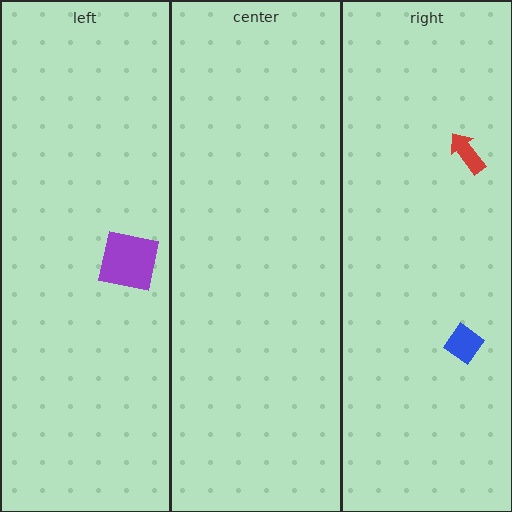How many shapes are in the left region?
1.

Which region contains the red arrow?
The right region.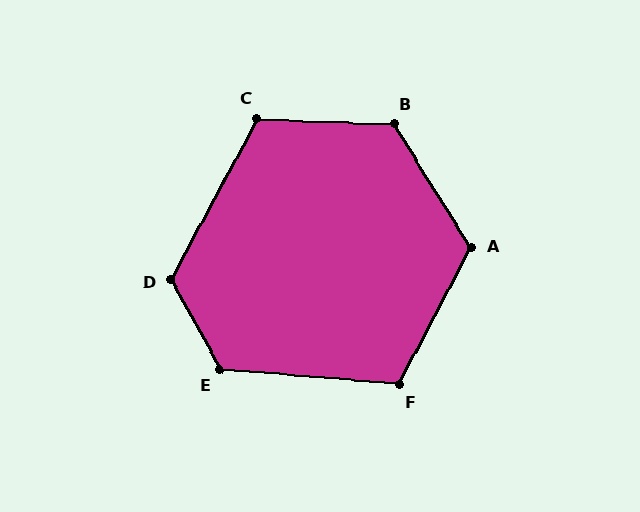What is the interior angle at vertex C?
Approximately 116 degrees (obtuse).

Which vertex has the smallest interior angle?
F, at approximately 113 degrees.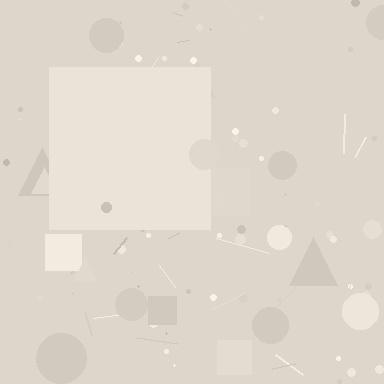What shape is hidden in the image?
A square is hidden in the image.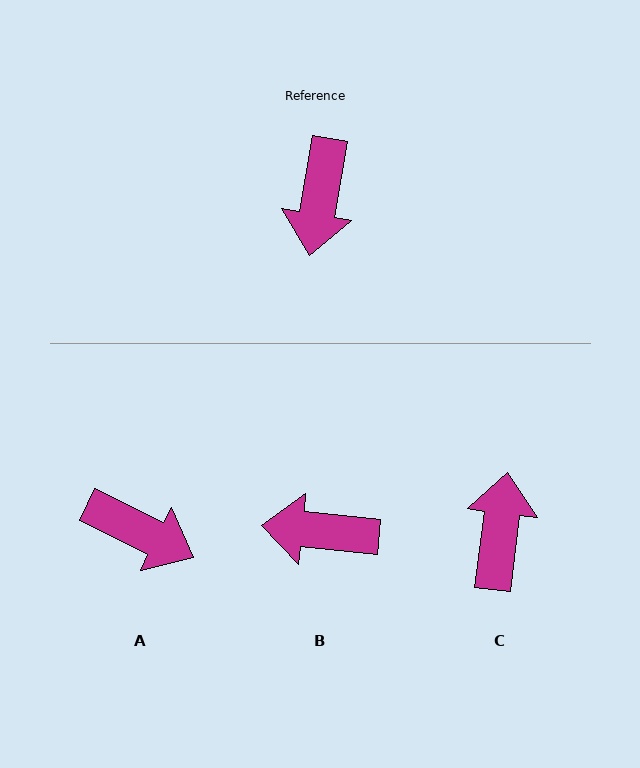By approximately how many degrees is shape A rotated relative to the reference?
Approximately 74 degrees counter-clockwise.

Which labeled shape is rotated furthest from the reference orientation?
C, about 177 degrees away.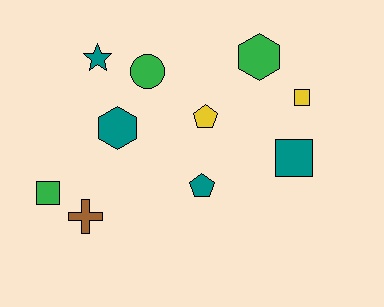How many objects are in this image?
There are 10 objects.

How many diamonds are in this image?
There are no diamonds.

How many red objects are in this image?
There are no red objects.